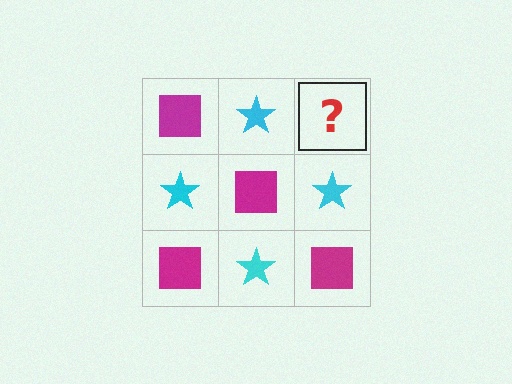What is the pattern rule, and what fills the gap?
The rule is that it alternates magenta square and cyan star in a checkerboard pattern. The gap should be filled with a magenta square.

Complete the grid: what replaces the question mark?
The question mark should be replaced with a magenta square.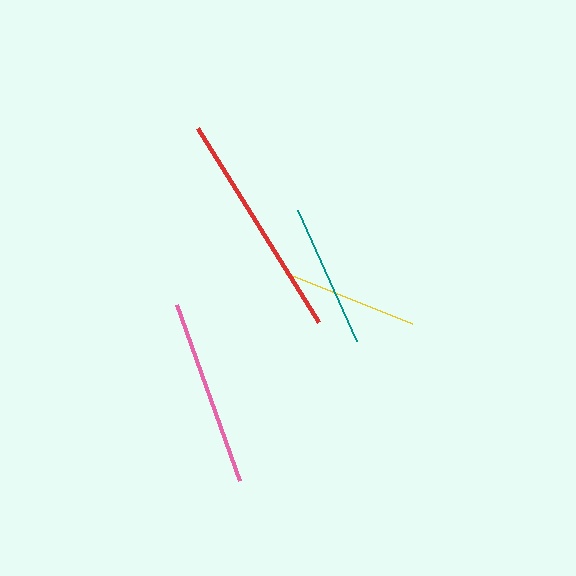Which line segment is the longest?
The red line is the longest at approximately 229 pixels.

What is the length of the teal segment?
The teal segment is approximately 144 pixels long.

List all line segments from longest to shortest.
From longest to shortest: red, pink, teal, yellow.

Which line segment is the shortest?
The yellow line is the shortest at approximately 137 pixels.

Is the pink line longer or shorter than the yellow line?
The pink line is longer than the yellow line.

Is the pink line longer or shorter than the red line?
The red line is longer than the pink line.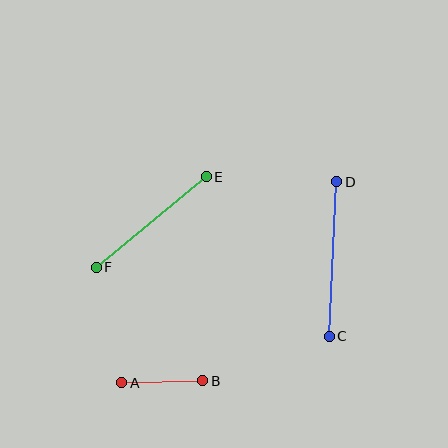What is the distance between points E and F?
The distance is approximately 142 pixels.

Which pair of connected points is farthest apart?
Points C and D are farthest apart.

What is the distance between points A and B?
The distance is approximately 81 pixels.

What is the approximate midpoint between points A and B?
The midpoint is at approximately (162, 382) pixels.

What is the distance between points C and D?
The distance is approximately 154 pixels.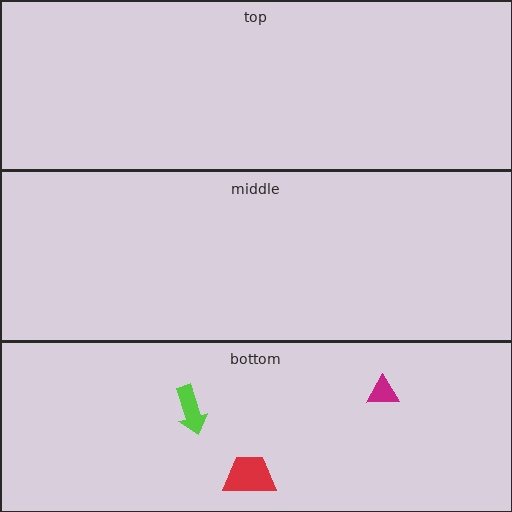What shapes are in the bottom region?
The magenta triangle, the lime arrow, the red trapezoid.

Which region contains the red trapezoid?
The bottom region.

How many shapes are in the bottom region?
3.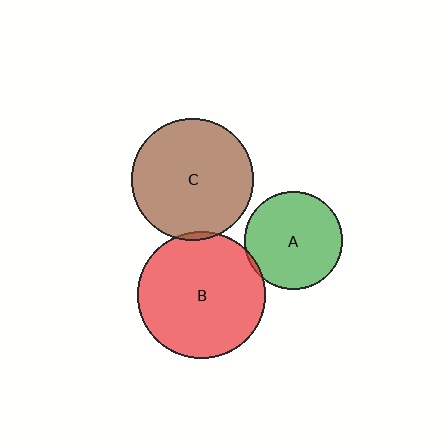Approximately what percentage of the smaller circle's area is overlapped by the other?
Approximately 5%.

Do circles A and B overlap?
Yes.